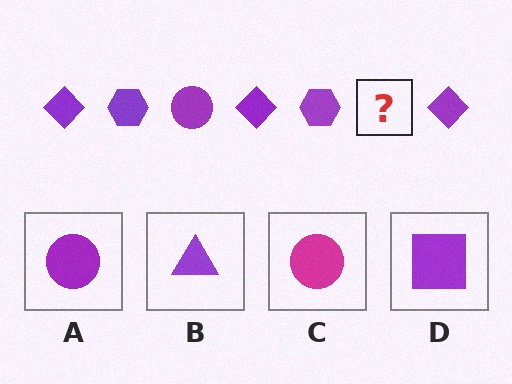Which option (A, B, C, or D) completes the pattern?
A.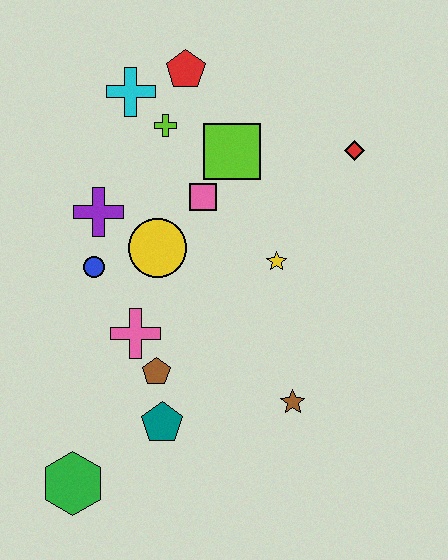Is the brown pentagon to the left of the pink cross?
No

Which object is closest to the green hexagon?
The teal pentagon is closest to the green hexagon.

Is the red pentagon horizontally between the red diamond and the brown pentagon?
Yes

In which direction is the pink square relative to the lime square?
The pink square is below the lime square.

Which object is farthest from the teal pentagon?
The red pentagon is farthest from the teal pentagon.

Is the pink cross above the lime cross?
No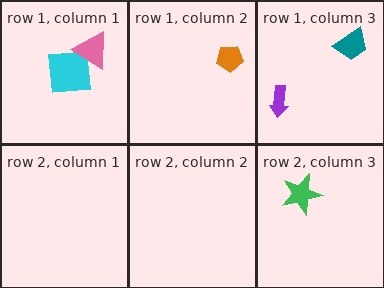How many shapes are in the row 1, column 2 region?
1.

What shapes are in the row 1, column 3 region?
The purple arrow, the teal trapezoid.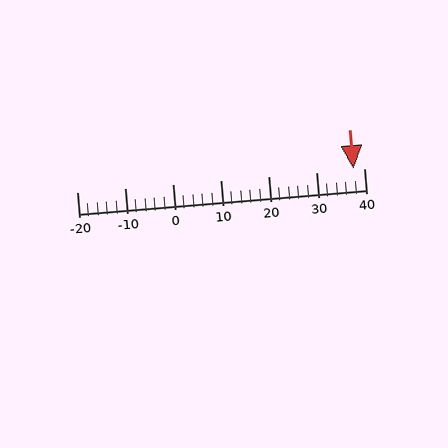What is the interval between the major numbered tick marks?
The major tick marks are spaced 10 units apart.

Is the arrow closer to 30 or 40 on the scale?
The arrow is closer to 40.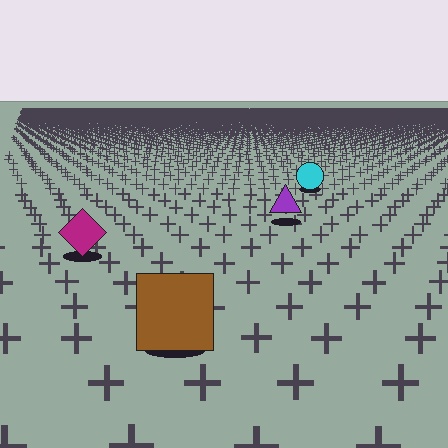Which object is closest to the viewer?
The brown square is closest. The texture marks near it are larger and more spread out.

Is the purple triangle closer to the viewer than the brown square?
No. The brown square is closer — you can tell from the texture gradient: the ground texture is coarser near it.